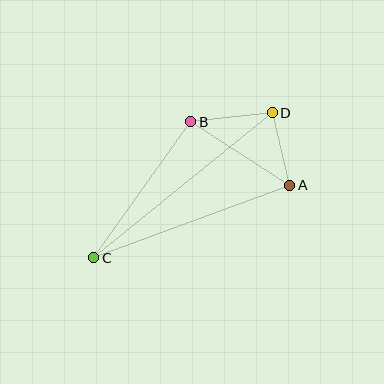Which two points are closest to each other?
Points A and D are closest to each other.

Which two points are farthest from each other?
Points C and D are farthest from each other.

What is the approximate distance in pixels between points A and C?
The distance between A and C is approximately 209 pixels.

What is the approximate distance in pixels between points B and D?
The distance between B and D is approximately 82 pixels.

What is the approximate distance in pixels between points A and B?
The distance between A and B is approximately 118 pixels.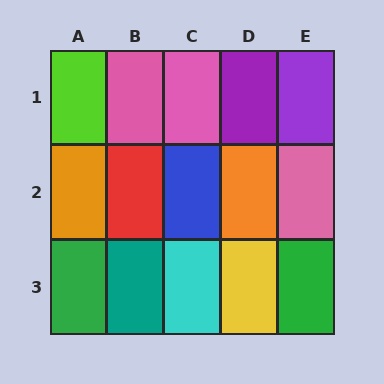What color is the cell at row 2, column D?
Orange.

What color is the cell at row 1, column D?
Purple.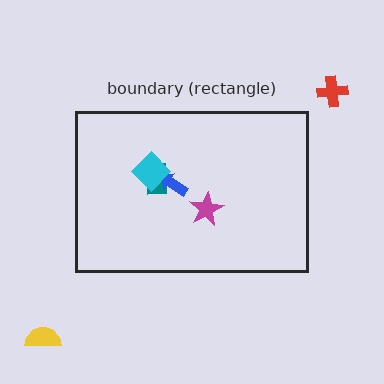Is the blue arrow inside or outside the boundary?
Inside.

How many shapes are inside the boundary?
4 inside, 2 outside.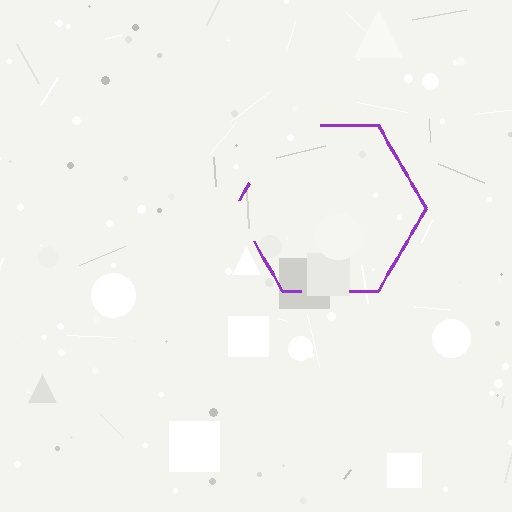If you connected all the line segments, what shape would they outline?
They would outline a hexagon.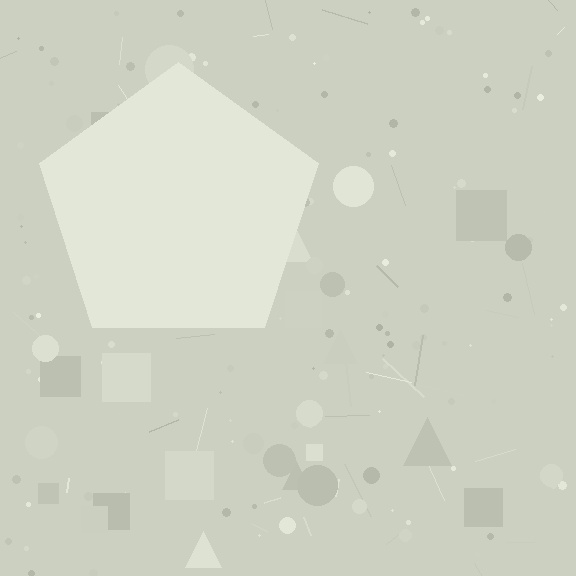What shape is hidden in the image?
A pentagon is hidden in the image.